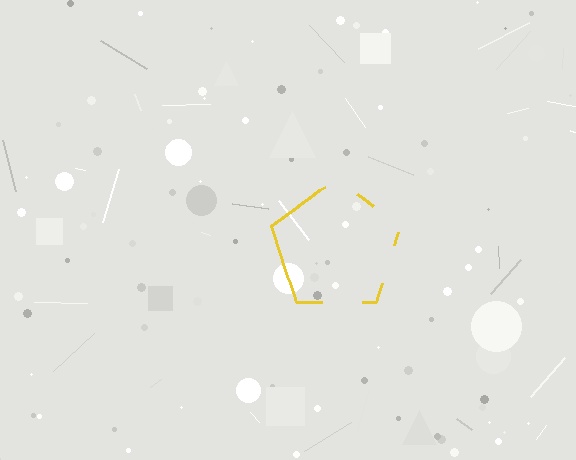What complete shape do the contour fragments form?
The contour fragments form a pentagon.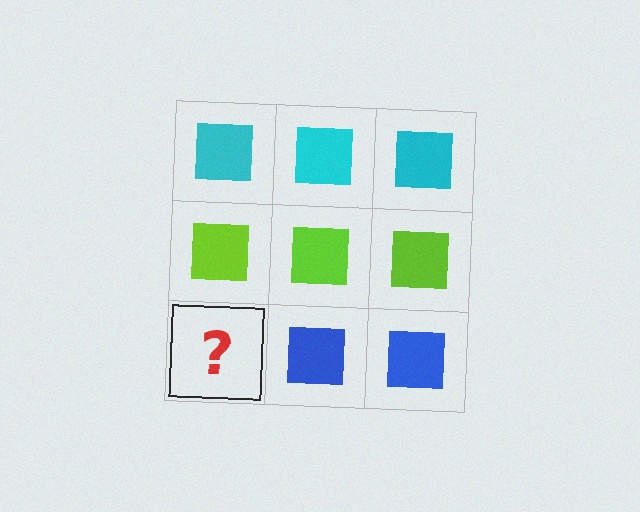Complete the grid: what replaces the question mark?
The question mark should be replaced with a blue square.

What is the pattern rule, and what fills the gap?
The rule is that each row has a consistent color. The gap should be filled with a blue square.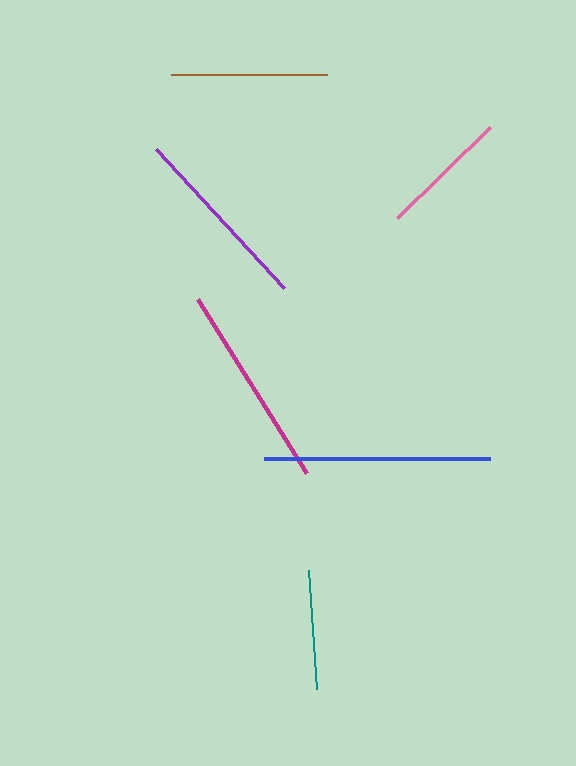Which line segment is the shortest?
The teal line is the shortest at approximately 119 pixels.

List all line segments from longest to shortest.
From longest to shortest: blue, magenta, purple, brown, pink, teal.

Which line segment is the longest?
The blue line is the longest at approximately 226 pixels.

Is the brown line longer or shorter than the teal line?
The brown line is longer than the teal line.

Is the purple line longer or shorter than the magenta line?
The magenta line is longer than the purple line.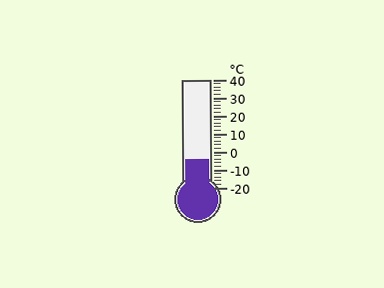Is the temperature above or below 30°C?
The temperature is below 30°C.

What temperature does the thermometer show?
The thermometer shows approximately -4°C.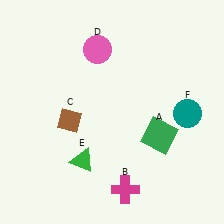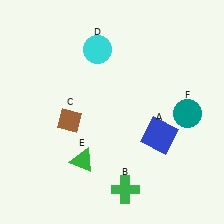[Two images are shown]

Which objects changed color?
A changed from green to blue. B changed from magenta to green. D changed from pink to cyan.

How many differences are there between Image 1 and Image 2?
There are 3 differences between the two images.